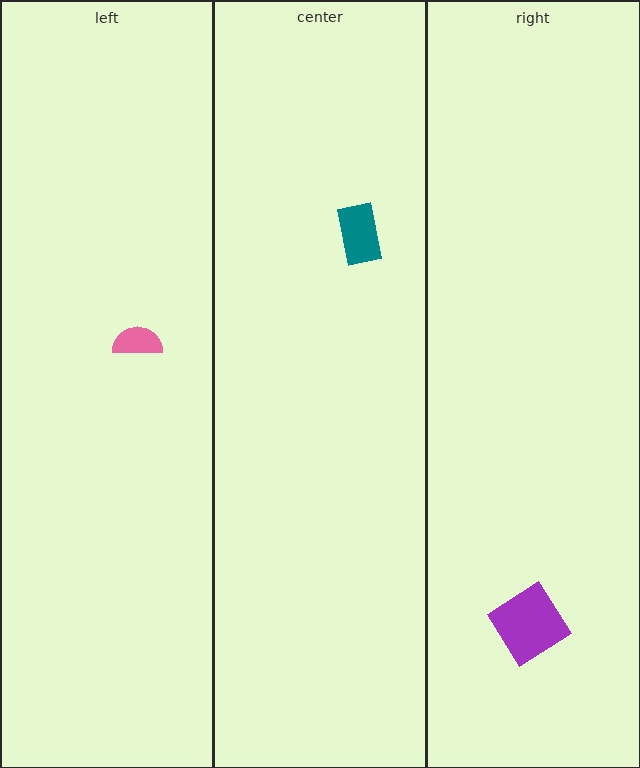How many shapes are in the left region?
1.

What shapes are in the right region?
The purple diamond.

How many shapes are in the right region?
1.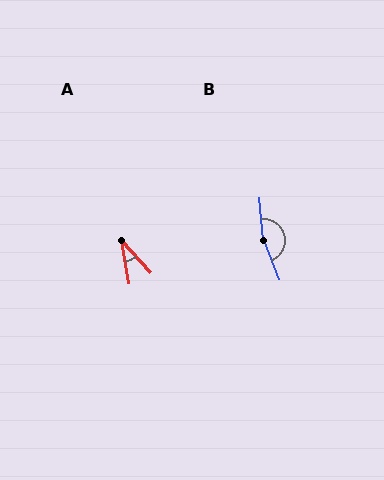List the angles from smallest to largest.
A (32°), B (163°).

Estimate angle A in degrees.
Approximately 32 degrees.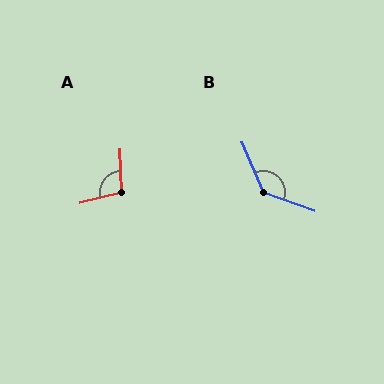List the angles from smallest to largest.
A (103°), B (133°).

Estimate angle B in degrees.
Approximately 133 degrees.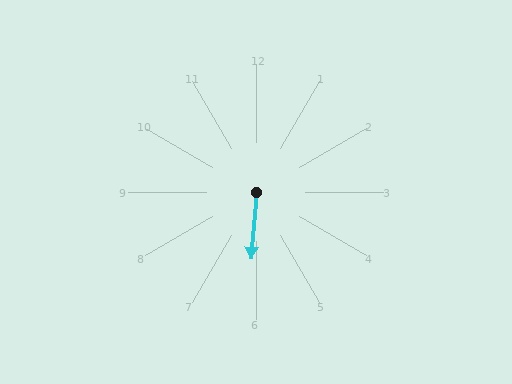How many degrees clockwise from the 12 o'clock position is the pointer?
Approximately 185 degrees.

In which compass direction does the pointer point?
South.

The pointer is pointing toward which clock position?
Roughly 6 o'clock.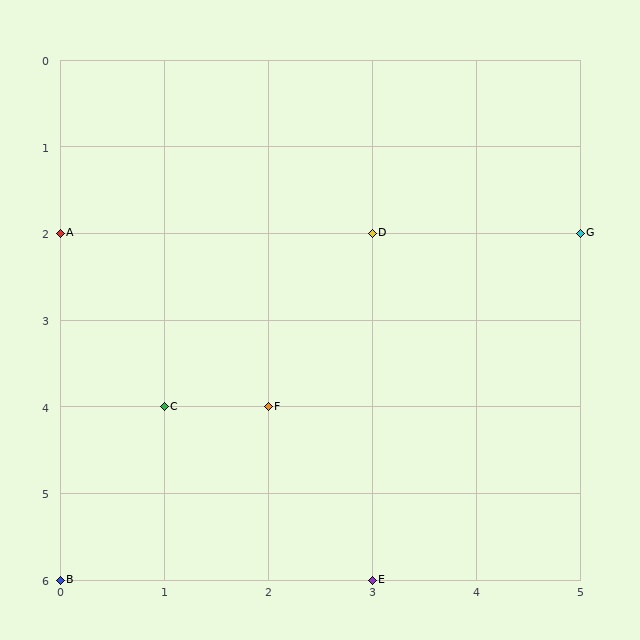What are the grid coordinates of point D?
Point D is at grid coordinates (3, 2).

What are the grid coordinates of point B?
Point B is at grid coordinates (0, 6).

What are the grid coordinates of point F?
Point F is at grid coordinates (2, 4).